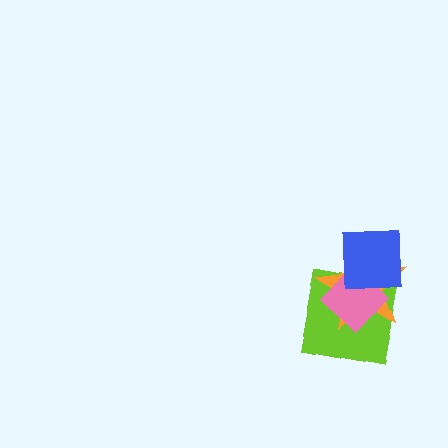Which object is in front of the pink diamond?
The blue square is in front of the pink diamond.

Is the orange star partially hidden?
Yes, it is partially covered by another shape.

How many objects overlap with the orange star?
3 objects overlap with the orange star.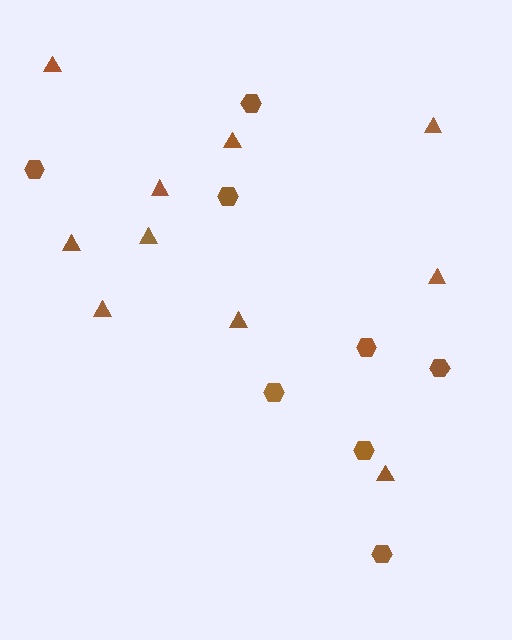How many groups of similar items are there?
There are 2 groups: one group of hexagons (8) and one group of triangles (10).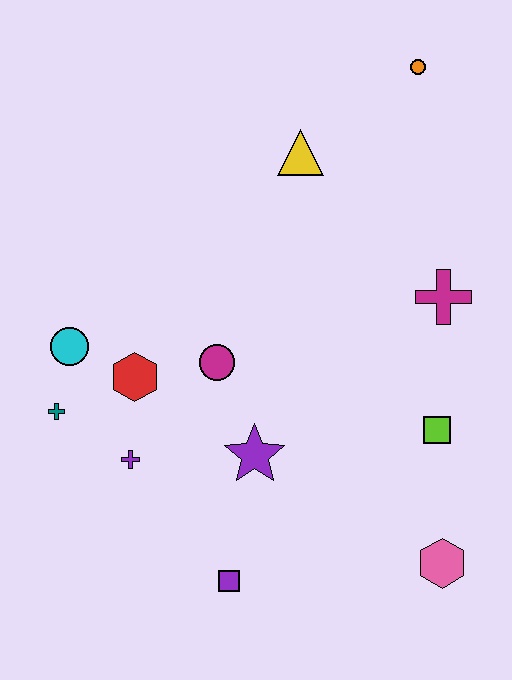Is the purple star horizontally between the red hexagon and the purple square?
No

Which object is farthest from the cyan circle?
The orange circle is farthest from the cyan circle.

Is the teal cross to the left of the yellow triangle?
Yes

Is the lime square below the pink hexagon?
No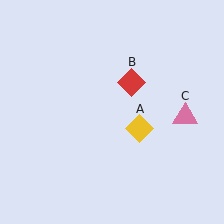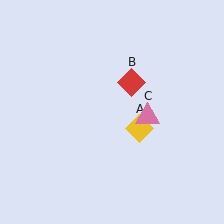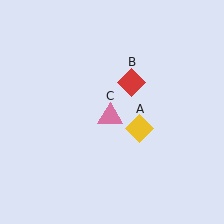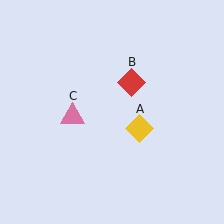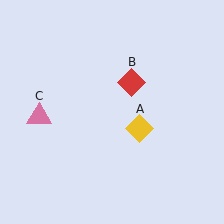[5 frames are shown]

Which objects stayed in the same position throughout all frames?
Yellow diamond (object A) and red diamond (object B) remained stationary.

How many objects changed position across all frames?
1 object changed position: pink triangle (object C).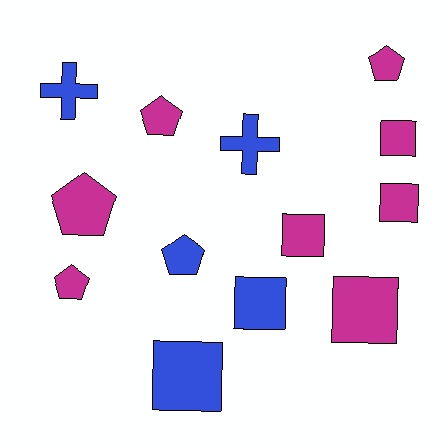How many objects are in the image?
There are 13 objects.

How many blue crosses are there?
There are 2 blue crosses.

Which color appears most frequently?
Magenta, with 8 objects.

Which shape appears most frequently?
Square, with 6 objects.